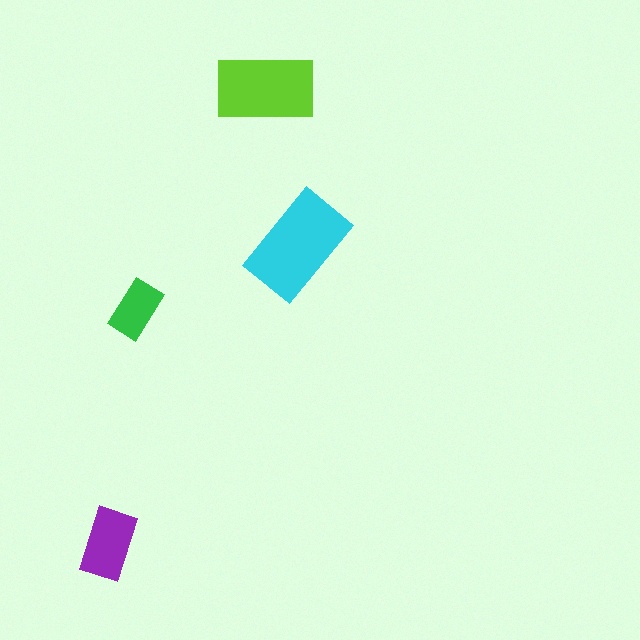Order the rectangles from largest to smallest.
the cyan one, the lime one, the purple one, the green one.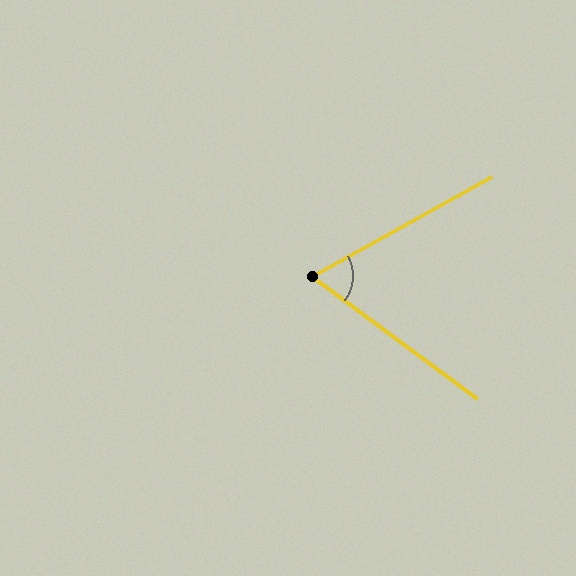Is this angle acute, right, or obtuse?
It is acute.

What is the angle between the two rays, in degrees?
Approximately 65 degrees.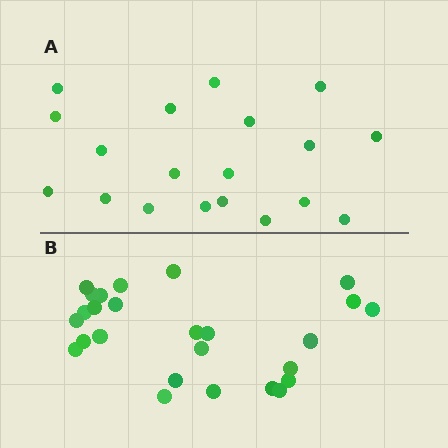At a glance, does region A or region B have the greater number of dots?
Region B (the bottom region) has more dots.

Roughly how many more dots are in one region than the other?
Region B has roughly 8 or so more dots than region A.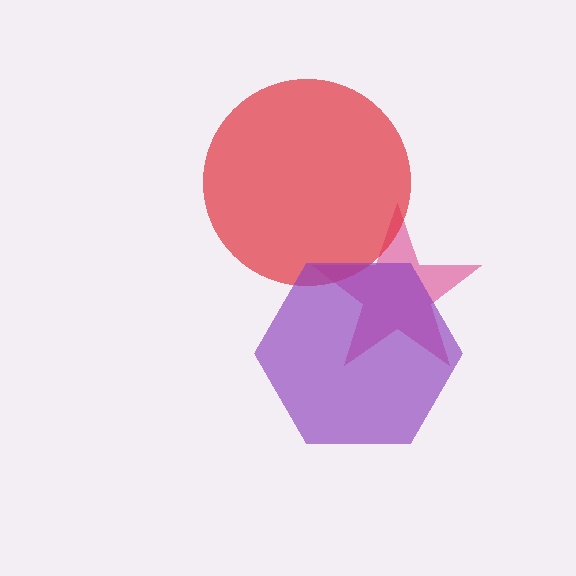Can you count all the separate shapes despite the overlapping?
Yes, there are 3 separate shapes.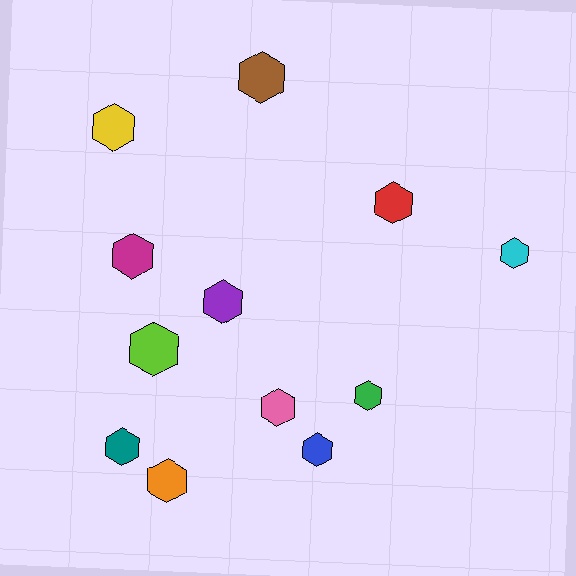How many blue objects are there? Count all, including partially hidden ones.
There is 1 blue object.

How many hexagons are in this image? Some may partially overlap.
There are 12 hexagons.